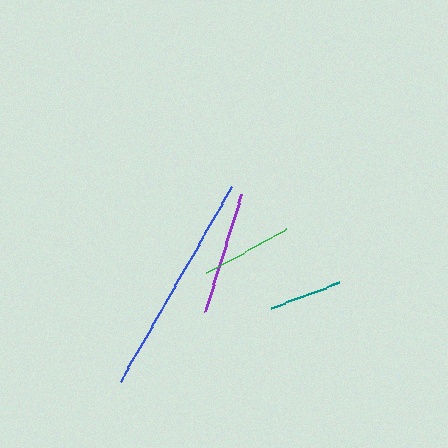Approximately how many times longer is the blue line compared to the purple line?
The blue line is approximately 1.8 times the length of the purple line.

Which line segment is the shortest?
The teal line is the shortest at approximately 73 pixels.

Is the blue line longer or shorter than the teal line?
The blue line is longer than the teal line.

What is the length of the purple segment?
The purple segment is approximately 123 pixels long.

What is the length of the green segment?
The green segment is approximately 91 pixels long.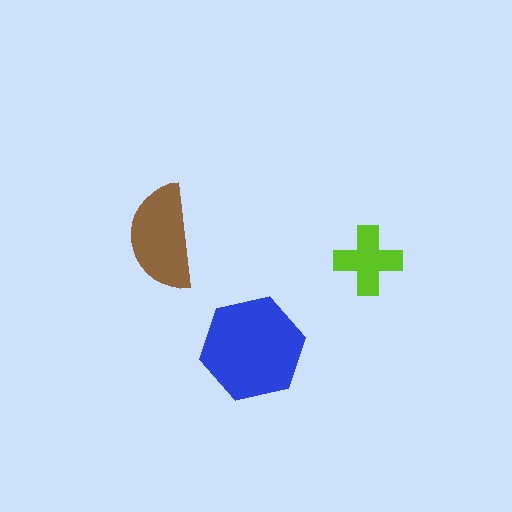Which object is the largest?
The blue hexagon.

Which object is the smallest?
The lime cross.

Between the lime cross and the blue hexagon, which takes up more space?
The blue hexagon.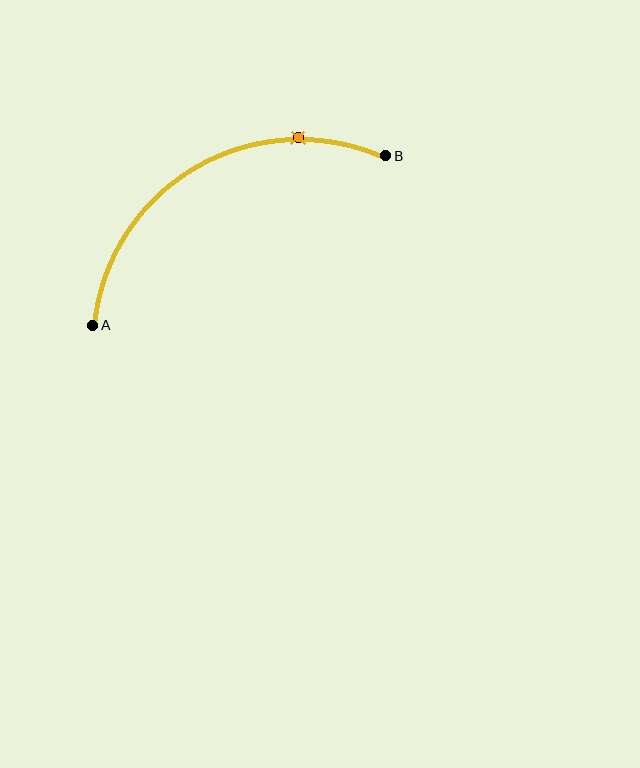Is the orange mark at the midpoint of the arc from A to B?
No. The orange mark lies on the arc but is closer to endpoint B. The arc midpoint would be at the point on the curve equidistant along the arc from both A and B.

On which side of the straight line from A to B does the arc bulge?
The arc bulges above the straight line connecting A and B.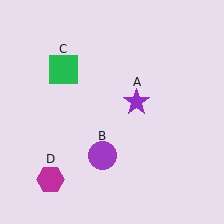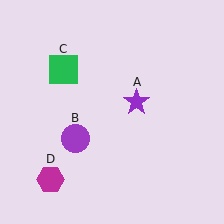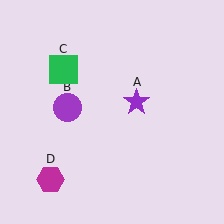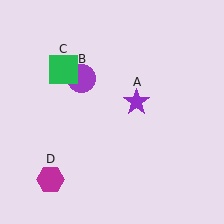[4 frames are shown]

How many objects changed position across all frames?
1 object changed position: purple circle (object B).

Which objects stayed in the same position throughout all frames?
Purple star (object A) and green square (object C) and magenta hexagon (object D) remained stationary.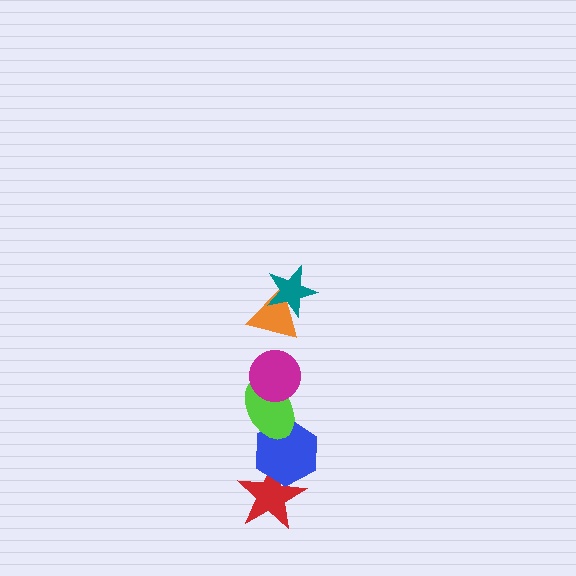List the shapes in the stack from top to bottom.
From top to bottom: the teal star, the orange triangle, the magenta circle, the lime ellipse, the blue hexagon, the red star.